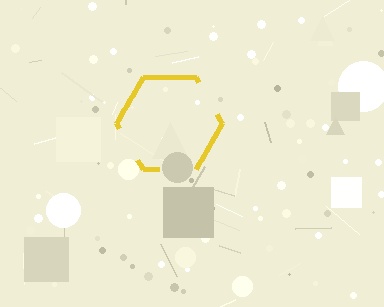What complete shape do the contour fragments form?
The contour fragments form a hexagon.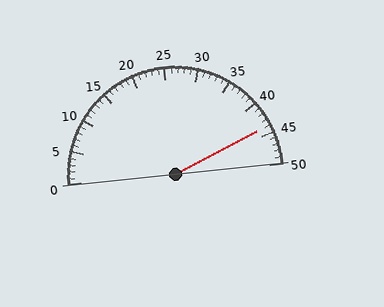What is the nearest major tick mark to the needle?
The nearest major tick mark is 45.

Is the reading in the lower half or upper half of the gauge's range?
The reading is in the upper half of the range (0 to 50).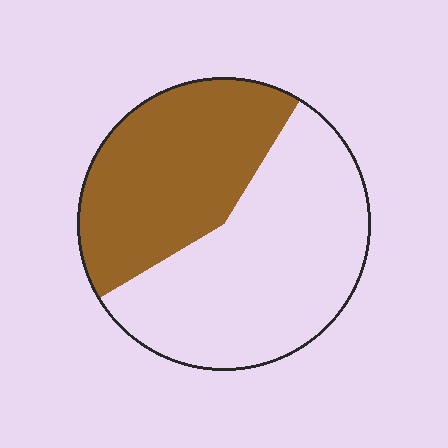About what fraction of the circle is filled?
About two fifths (2/5).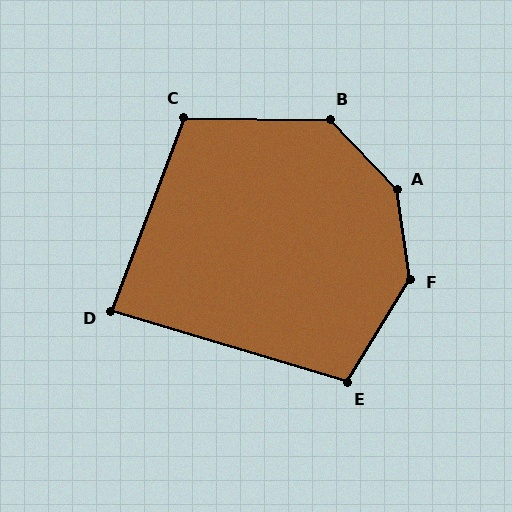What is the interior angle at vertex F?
Approximately 140 degrees (obtuse).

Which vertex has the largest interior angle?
A, at approximately 145 degrees.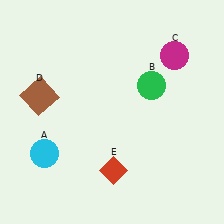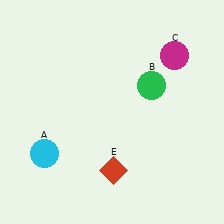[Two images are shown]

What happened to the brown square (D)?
The brown square (D) was removed in Image 2. It was in the top-left area of Image 1.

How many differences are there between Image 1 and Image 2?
There is 1 difference between the two images.